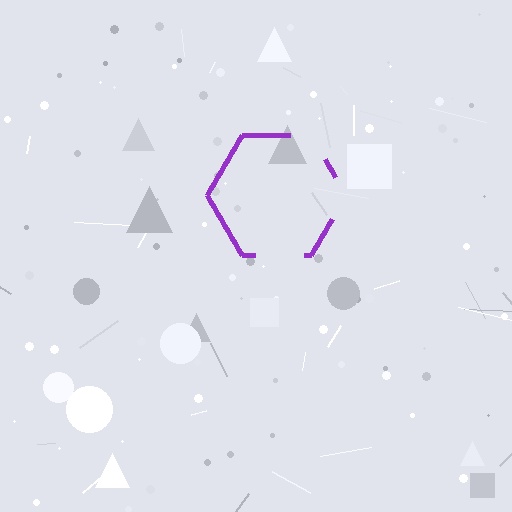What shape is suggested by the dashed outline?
The dashed outline suggests a hexagon.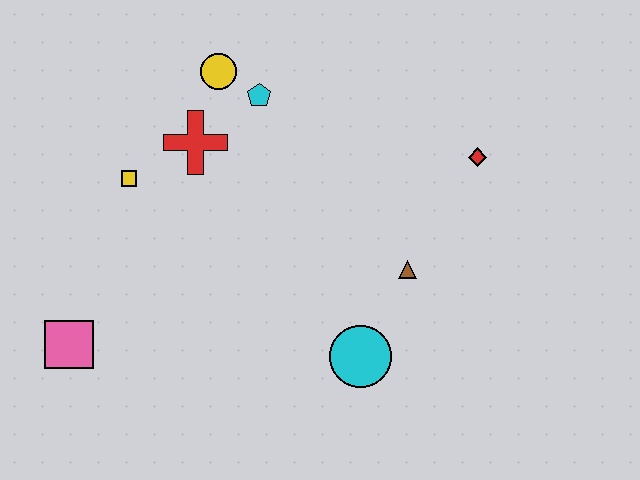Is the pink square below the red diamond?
Yes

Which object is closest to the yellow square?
The red cross is closest to the yellow square.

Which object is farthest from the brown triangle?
The pink square is farthest from the brown triangle.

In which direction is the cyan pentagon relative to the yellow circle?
The cyan pentagon is to the right of the yellow circle.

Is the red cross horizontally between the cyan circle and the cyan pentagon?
No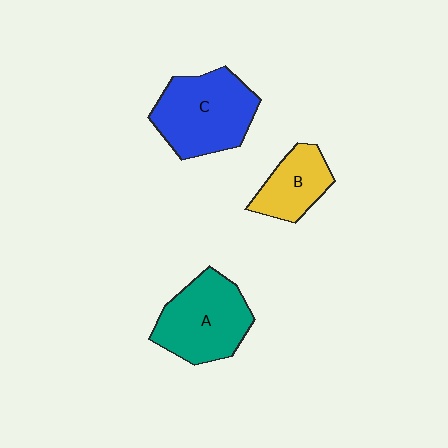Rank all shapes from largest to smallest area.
From largest to smallest: C (blue), A (teal), B (yellow).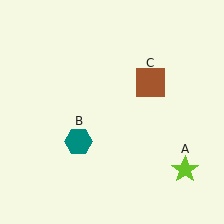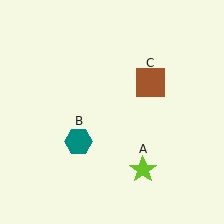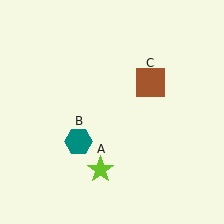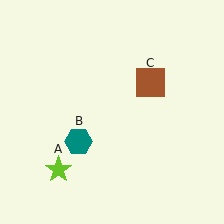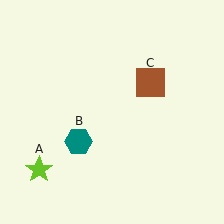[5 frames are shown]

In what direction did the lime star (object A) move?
The lime star (object A) moved left.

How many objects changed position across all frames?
1 object changed position: lime star (object A).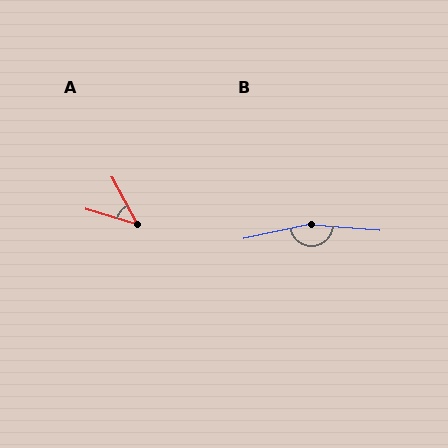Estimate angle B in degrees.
Approximately 163 degrees.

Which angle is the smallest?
A, at approximately 45 degrees.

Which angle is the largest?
B, at approximately 163 degrees.